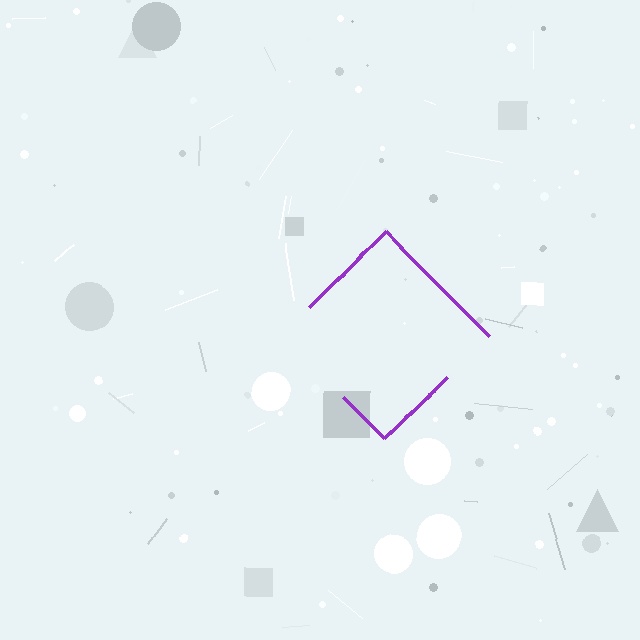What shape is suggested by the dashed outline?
The dashed outline suggests a diamond.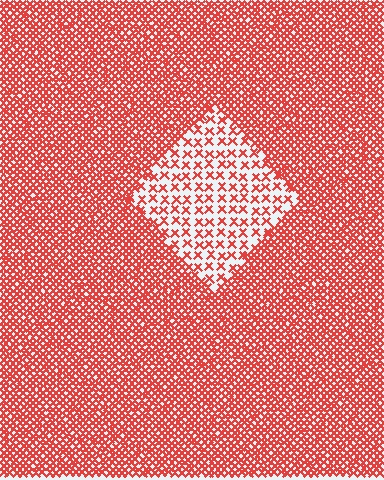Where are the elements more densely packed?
The elements are more densely packed outside the diamond boundary.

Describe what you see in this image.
The image contains small red elements arranged at two different densities. A diamond-shaped region is visible where the elements are less densely packed than the surrounding area.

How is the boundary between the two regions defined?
The boundary is defined by a change in element density (approximately 2.9x ratio). All elements are the same color, size, and shape.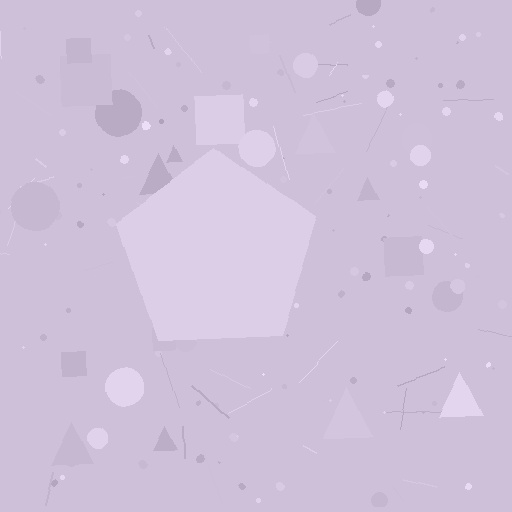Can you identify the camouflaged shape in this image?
The camouflaged shape is a pentagon.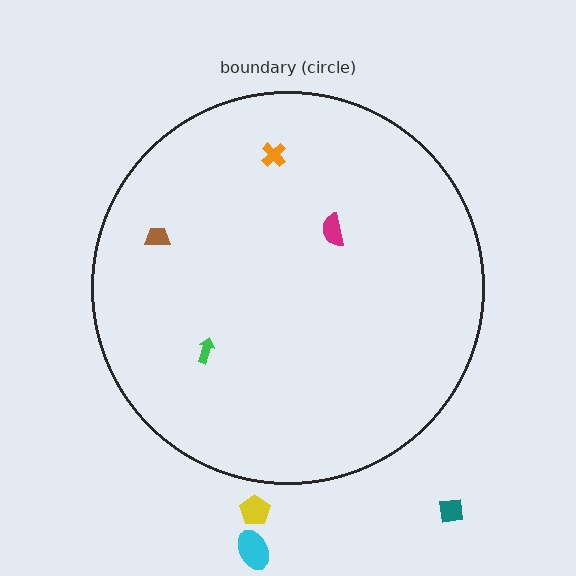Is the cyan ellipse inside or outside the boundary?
Outside.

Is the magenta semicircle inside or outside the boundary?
Inside.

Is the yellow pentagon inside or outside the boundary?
Outside.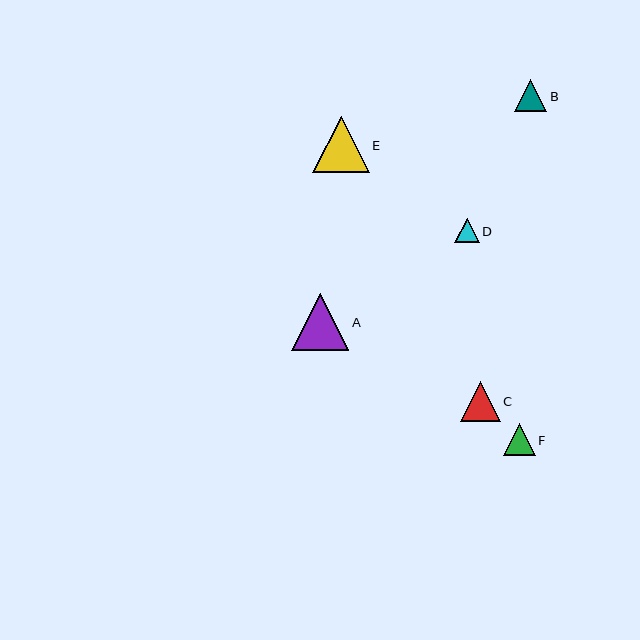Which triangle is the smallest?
Triangle D is the smallest with a size of approximately 24 pixels.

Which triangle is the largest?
Triangle A is the largest with a size of approximately 57 pixels.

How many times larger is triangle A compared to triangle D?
Triangle A is approximately 2.3 times the size of triangle D.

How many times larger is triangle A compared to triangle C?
Triangle A is approximately 1.4 times the size of triangle C.